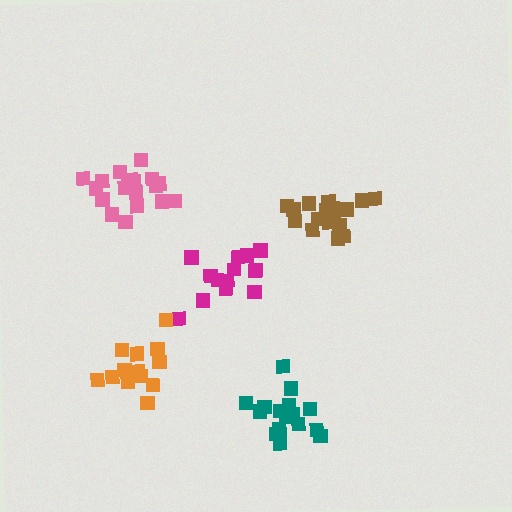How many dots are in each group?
Group 1: 19 dots, Group 2: 17 dots, Group 3: 19 dots, Group 4: 14 dots, Group 5: 14 dots (83 total).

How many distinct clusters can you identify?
There are 5 distinct clusters.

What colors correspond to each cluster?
The clusters are colored: brown, teal, pink, magenta, orange.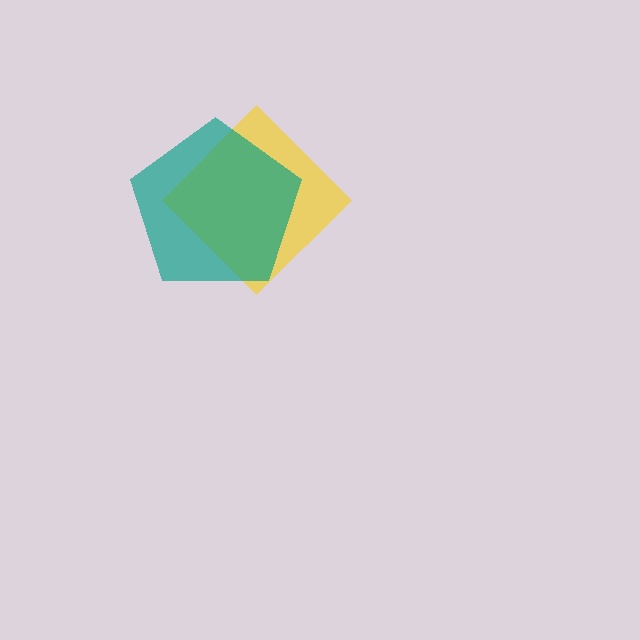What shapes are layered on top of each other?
The layered shapes are: a yellow diamond, a teal pentagon.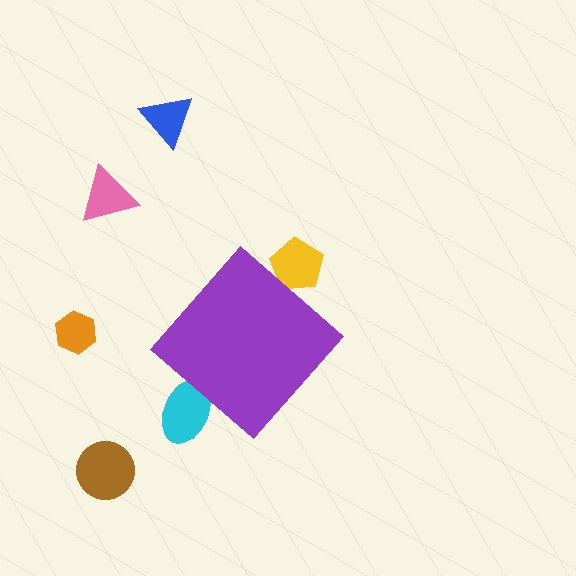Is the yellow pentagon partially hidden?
Yes, the yellow pentagon is partially hidden behind the purple diamond.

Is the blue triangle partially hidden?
No, the blue triangle is fully visible.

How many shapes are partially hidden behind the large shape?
2 shapes are partially hidden.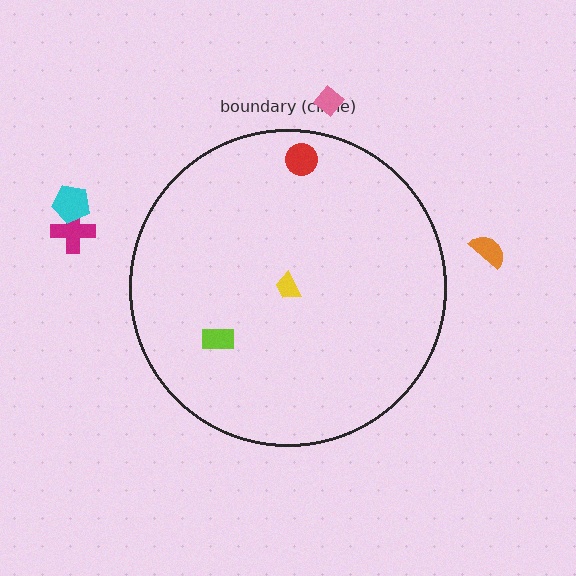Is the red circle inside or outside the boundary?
Inside.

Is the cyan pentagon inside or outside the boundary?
Outside.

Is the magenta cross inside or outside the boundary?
Outside.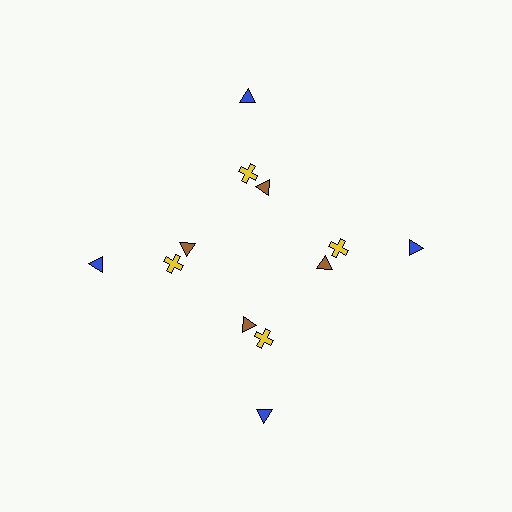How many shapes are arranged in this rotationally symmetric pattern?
There are 12 shapes, arranged in 4 groups of 3.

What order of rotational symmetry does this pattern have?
This pattern has 4-fold rotational symmetry.